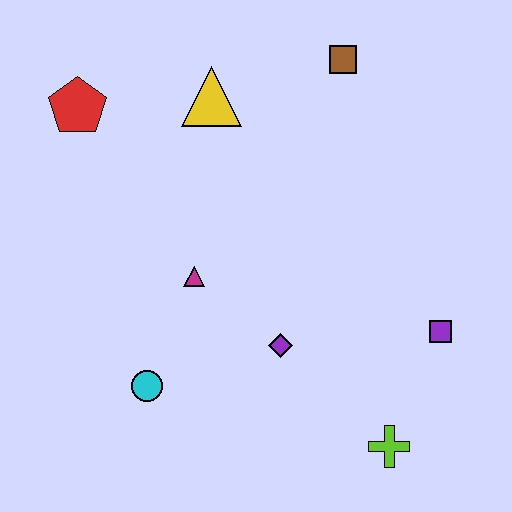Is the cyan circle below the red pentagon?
Yes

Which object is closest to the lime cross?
The purple square is closest to the lime cross.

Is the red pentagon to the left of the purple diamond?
Yes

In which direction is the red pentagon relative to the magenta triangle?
The red pentagon is above the magenta triangle.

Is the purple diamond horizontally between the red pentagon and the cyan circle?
No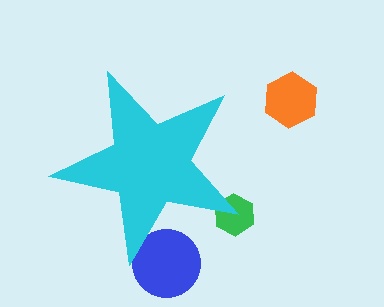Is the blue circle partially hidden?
Yes, the blue circle is partially hidden behind the cyan star.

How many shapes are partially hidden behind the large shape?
2 shapes are partially hidden.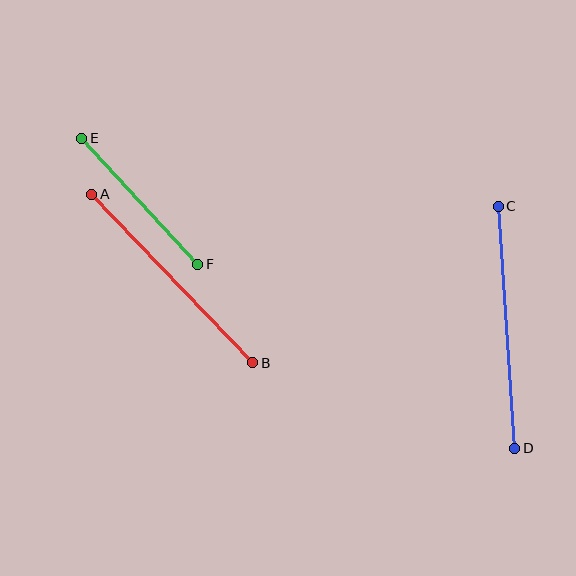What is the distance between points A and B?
The distance is approximately 233 pixels.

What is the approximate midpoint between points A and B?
The midpoint is at approximately (172, 279) pixels.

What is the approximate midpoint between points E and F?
The midpoint is at approximately (140, 201) pixels.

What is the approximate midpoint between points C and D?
The midpoint is at approximately (507, 327) pixels.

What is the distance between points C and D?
The distance is approximately 243 pixels.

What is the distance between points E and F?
The distance is approximately 171 pixels.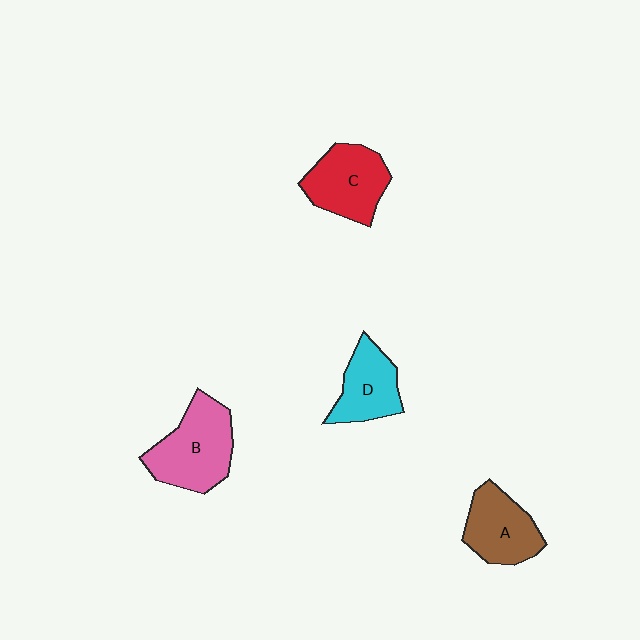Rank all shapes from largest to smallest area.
From largest to smallest: B (pink), C (red), A (brown), D (cyan).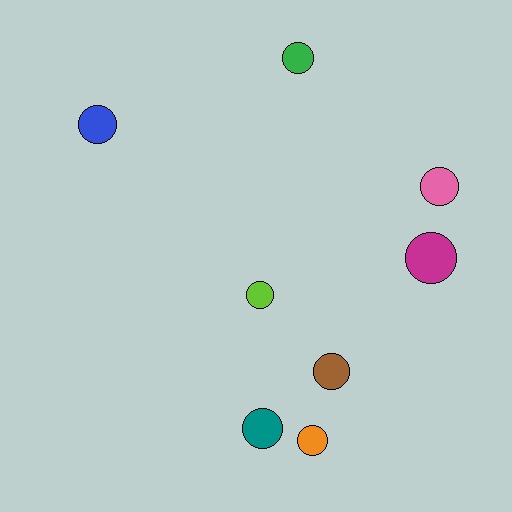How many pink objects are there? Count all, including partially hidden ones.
There is 1 pink object.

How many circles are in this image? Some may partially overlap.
There are 8 circles.